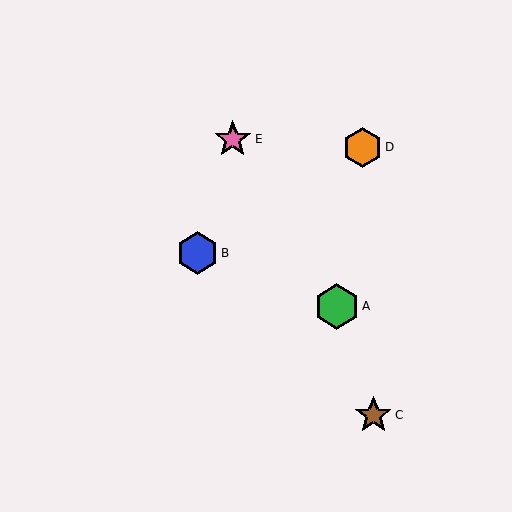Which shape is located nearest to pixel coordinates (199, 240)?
The blue hexagon (labeled B) at (197, 253) is nearest to that location.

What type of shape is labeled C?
Shape C is a brown star.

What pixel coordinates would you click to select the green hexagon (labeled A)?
Click at (337, 306) to select the green hexagon A.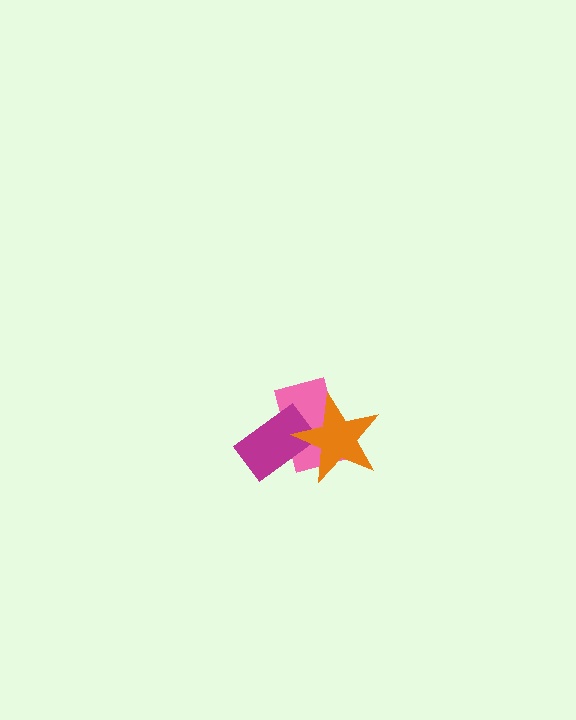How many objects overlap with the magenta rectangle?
2 objects overlap with the magenta rectangle.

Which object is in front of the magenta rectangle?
The orange star is in front of the magenta rectangle.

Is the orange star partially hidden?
No, no other shape covers it.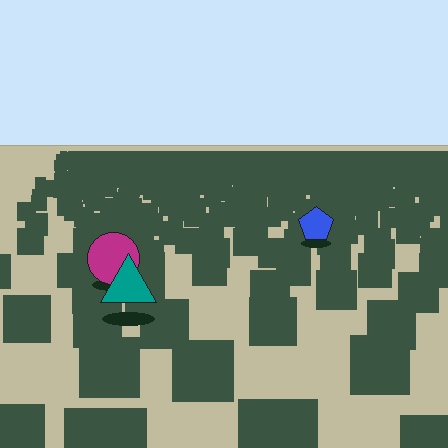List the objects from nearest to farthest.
From nearest to farthest: the teal triangle, the magenta circle, the blue pentagon.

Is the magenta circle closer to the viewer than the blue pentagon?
Yes. The magenta circle is closer — you can tell from the texture gradient: the ground texture is coarser near it.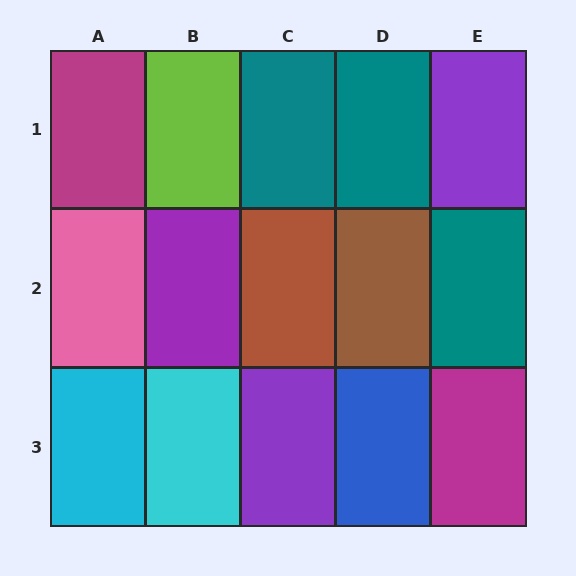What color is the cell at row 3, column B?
Cyan.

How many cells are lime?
1 cell is lime.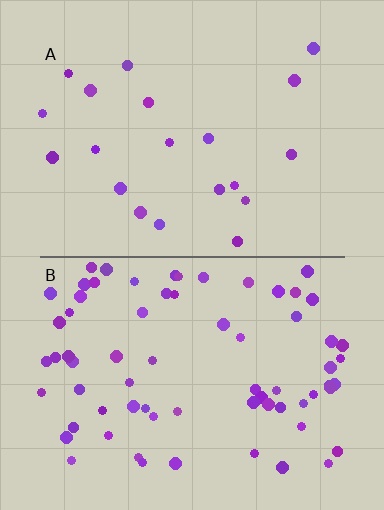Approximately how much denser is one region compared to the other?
Approximately 3.4× — region B over region A.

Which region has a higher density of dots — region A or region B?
B (the bottom).